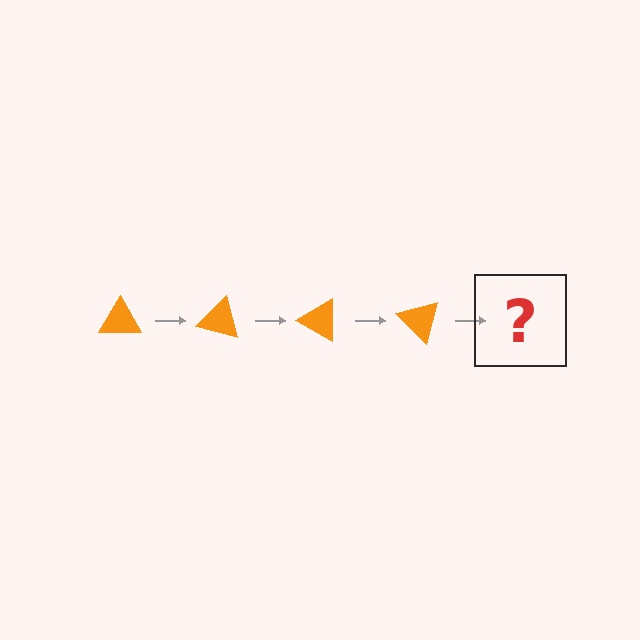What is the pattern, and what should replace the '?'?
The pattern is that the triangle rotates 15 degrees each step. The '?' should be an orange triangle rotated 60 degrees.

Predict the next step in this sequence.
The next step is an orange triangle rotated 60 degrees.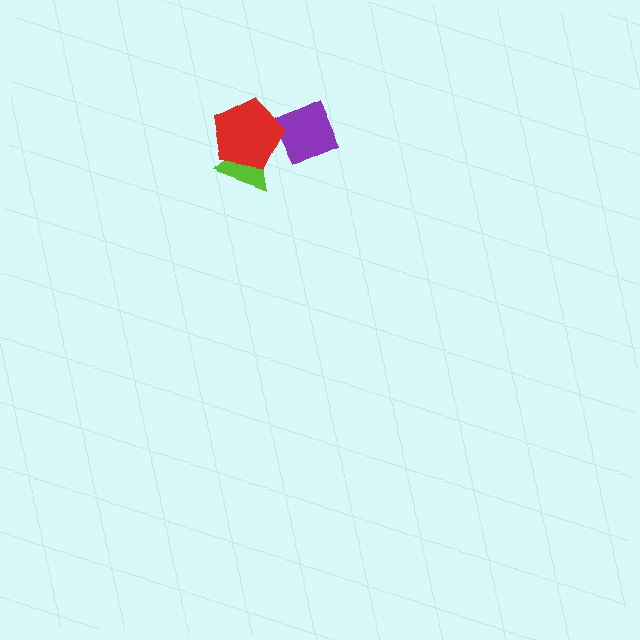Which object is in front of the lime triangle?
The red pentagon is in front of the lime triangle.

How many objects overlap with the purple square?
0 objects overlap with the purple square.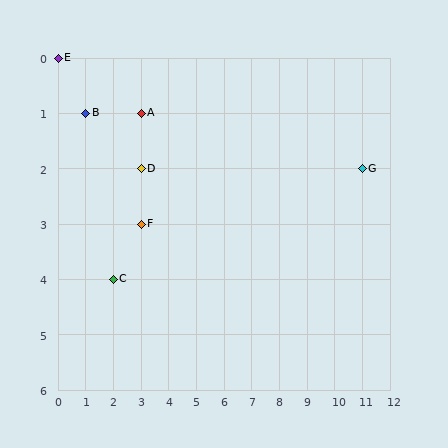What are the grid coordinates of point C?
Point C is at grid coordinates (2, 4).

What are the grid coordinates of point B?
Point B is at grid coordinates (1, 1).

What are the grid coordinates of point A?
Point A is at grid coordinates (3, 1).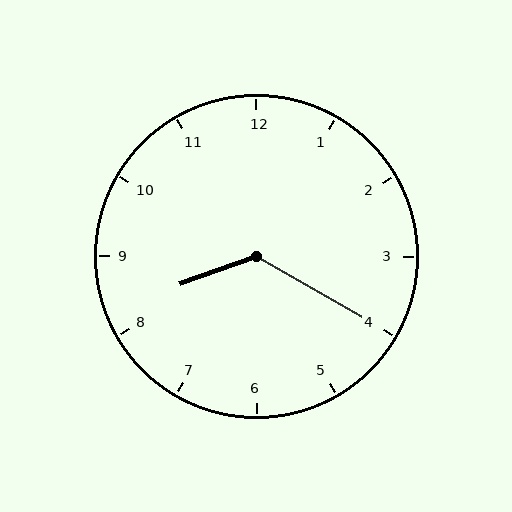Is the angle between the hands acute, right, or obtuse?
It is obtuse.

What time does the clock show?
8:20.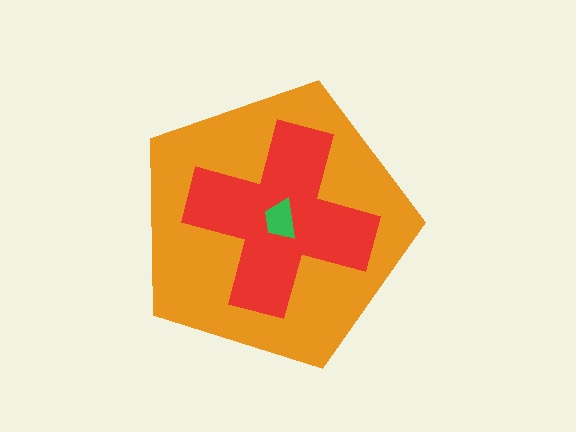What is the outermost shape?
The orange pentagon.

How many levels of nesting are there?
3.